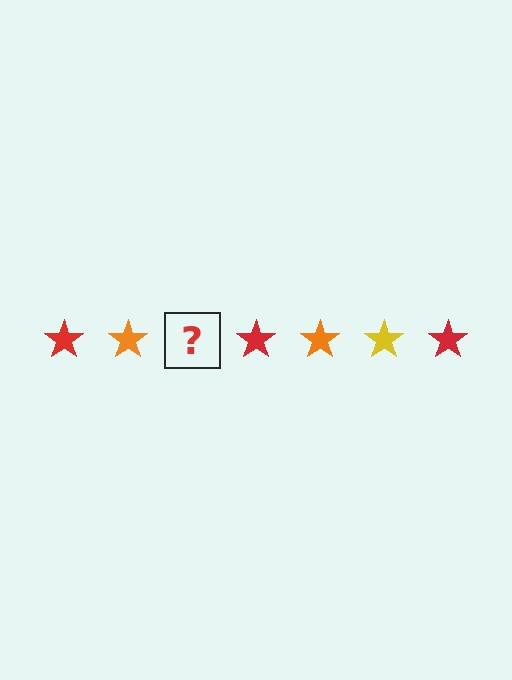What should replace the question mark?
The question mark should be replaced with a yellow star.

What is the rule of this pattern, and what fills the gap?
The rule is that the pattern cycles through red, orange, yellow stars. The gap should be filled with a yellow star.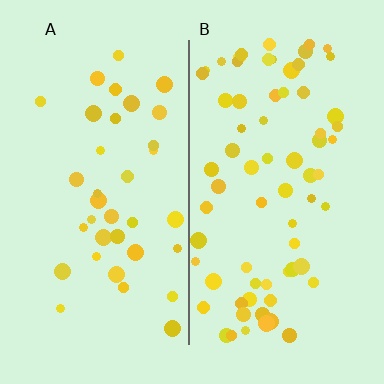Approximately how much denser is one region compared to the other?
Approximately 1.9× — region B over region A.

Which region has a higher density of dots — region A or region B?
B (the right).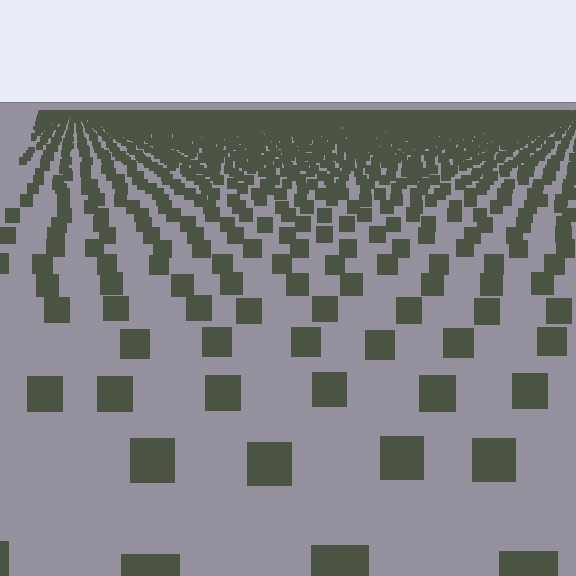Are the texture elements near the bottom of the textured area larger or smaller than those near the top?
Larger. Near the bottom, elements are closer to the viewer and appear at a bigger on-screen size.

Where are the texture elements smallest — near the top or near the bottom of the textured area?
Near the top.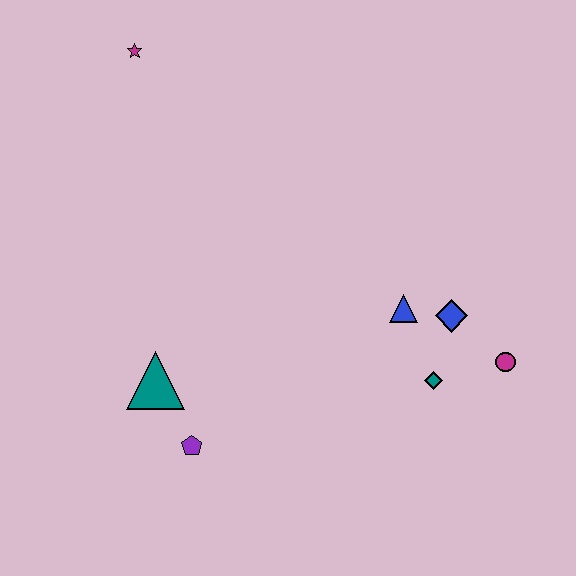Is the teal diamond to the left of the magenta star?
No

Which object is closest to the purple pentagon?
The teal triangle is closest to the purple pentagon.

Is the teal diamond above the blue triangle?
No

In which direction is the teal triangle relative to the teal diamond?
The teal triangle is to the left of the teal diamond.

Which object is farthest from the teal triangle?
The magenta circle is farthest from the teal triangle.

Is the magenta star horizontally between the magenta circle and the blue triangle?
No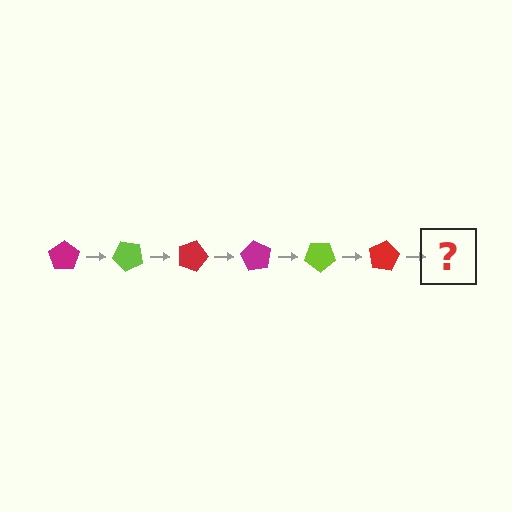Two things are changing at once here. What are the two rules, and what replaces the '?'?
The two rules are that it rotates 45 degrees each step and the color cycles through magenta, lime, and red. The '?' should be a magenta pentagon, rotated 270 degrees from the start.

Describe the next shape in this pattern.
It should be a magenta pentagon, rotated 270 degrees from the start.